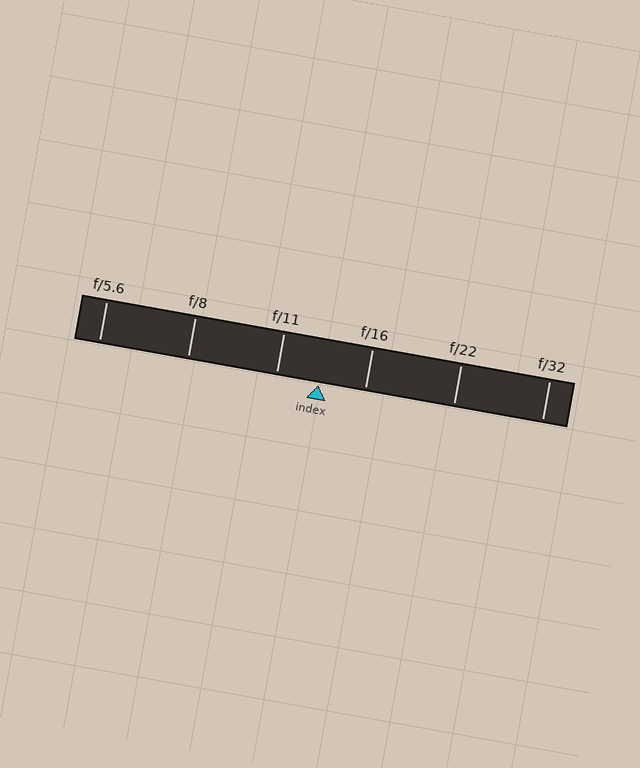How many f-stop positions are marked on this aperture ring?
There are 6 f-stop positions marked.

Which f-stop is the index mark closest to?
The index mark is closest to f/11.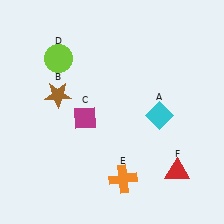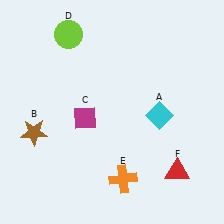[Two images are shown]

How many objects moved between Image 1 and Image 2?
2 objects moved between the two images.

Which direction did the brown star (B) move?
The brown star (B) moved down.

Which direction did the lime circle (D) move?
The lime circle (D) moved up.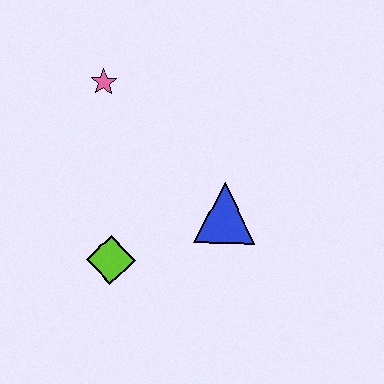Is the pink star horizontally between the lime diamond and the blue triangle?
No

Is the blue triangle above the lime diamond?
Yes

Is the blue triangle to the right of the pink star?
Yes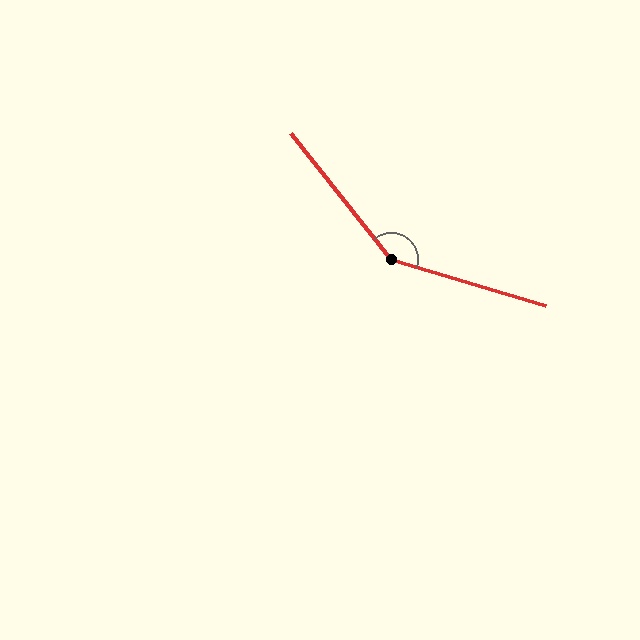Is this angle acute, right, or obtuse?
It is obtuse.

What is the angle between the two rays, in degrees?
Approximately 145 degrees.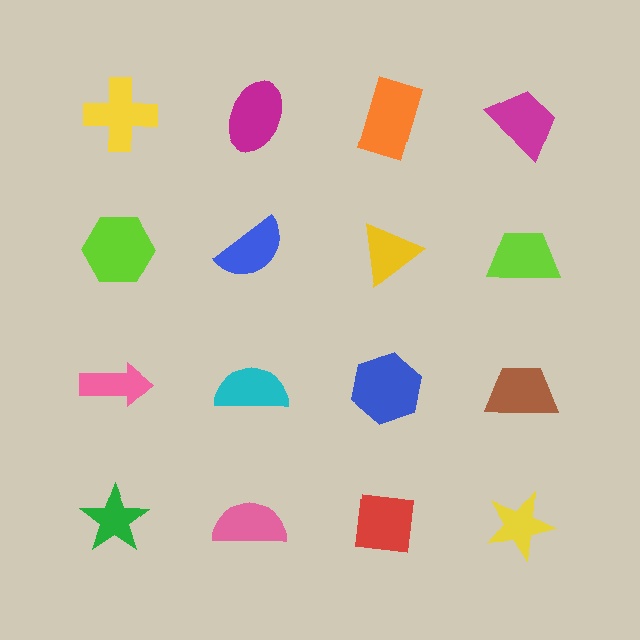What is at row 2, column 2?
A blue semicircle.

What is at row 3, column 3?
A blue hexagon.